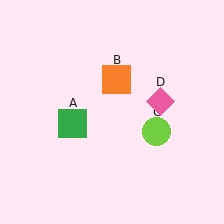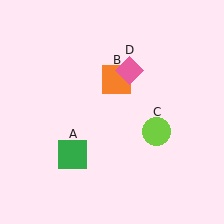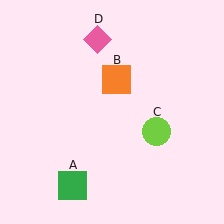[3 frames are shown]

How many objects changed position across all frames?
2 objects changed position: green square (object A), pink diamond (object D).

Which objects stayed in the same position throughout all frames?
Orange square (object B) and lime circle (object C) remained stationary.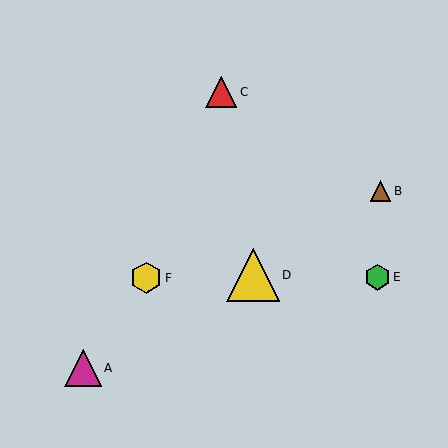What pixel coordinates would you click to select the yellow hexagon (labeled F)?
Click at (146, 278) to select the yellow hexagon F.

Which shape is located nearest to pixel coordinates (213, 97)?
The red triangle (labeled C) at (221, 92) is nearest to that location.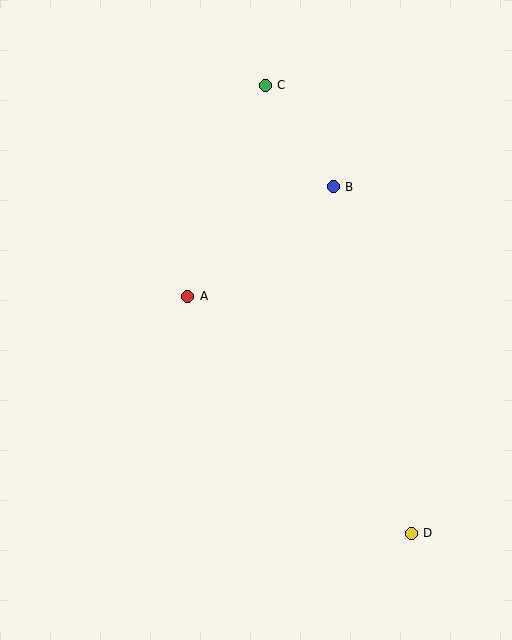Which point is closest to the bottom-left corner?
Point A is closest to the bottom-left corner.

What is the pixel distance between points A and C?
The distance between A and C is 225 pixels.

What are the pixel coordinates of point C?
Point C is at (265, 85).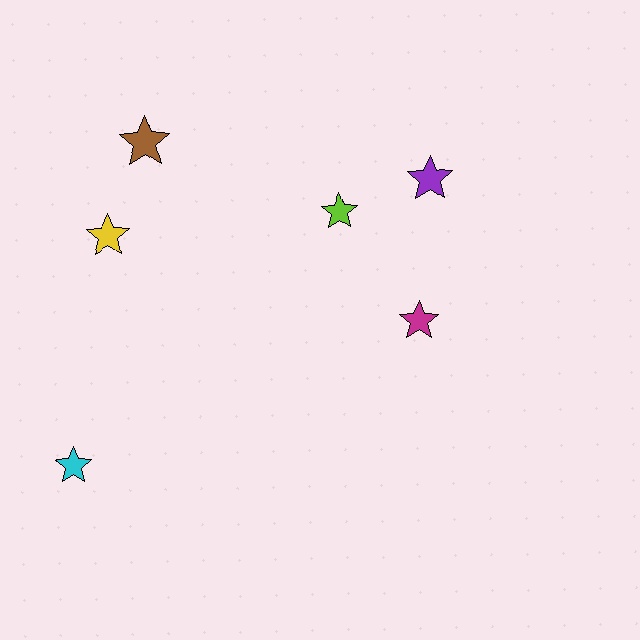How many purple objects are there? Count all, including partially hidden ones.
There is 1 purple object.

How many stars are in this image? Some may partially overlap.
There are 6 stars.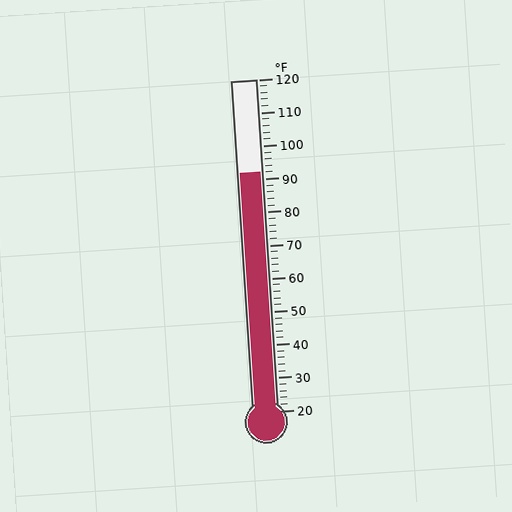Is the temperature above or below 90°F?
The temperature is above 90°F.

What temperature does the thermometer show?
The thermometer shows approximately 92°F.